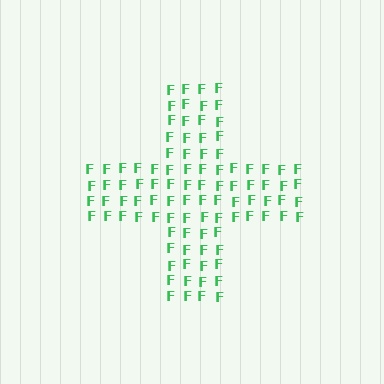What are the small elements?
The small elements are letter F's.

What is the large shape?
The large shape is a cross.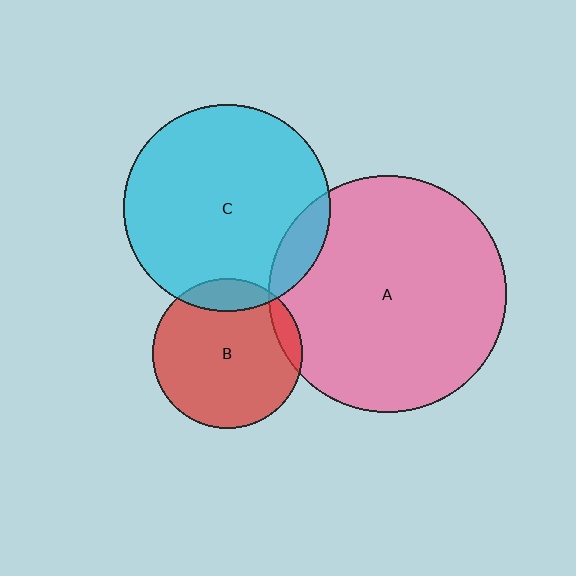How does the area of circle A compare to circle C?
Approximately 1.3 times.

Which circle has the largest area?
Circle A (pink).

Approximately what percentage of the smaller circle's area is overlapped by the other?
Approximately 10%.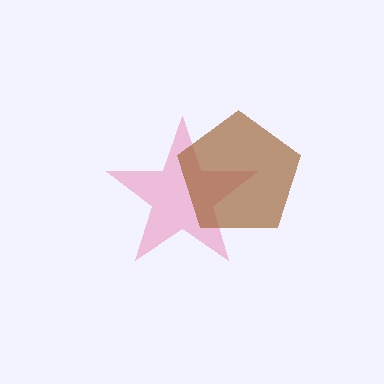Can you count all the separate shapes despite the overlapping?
Yes, there are 2 separate shapes.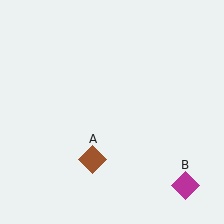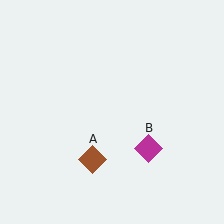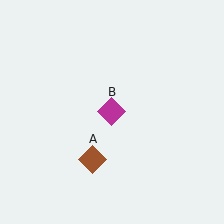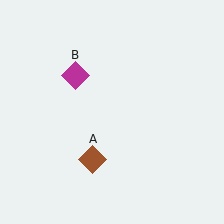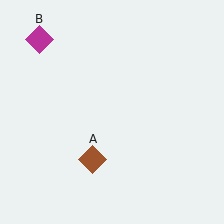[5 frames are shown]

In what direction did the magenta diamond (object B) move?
The magenta diamond (object B) moved up and to the left.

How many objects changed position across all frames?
1 object changed position: magenta diamond (object B).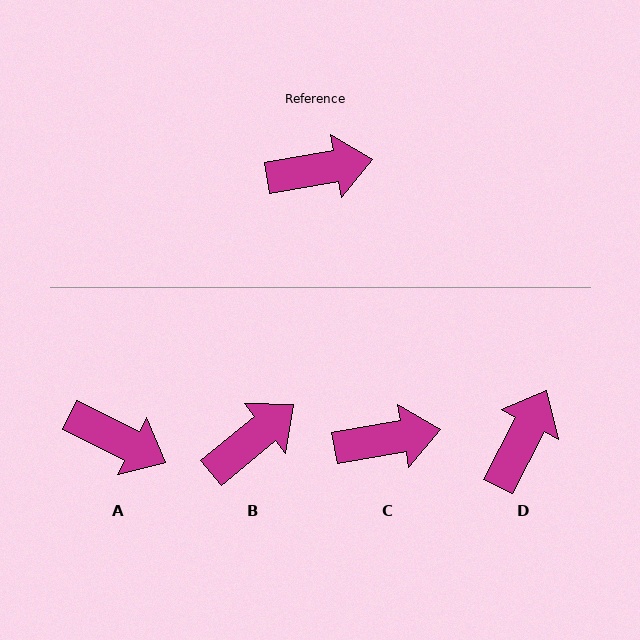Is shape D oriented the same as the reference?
No, it is off by about 53 degrees.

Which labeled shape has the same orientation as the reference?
C.